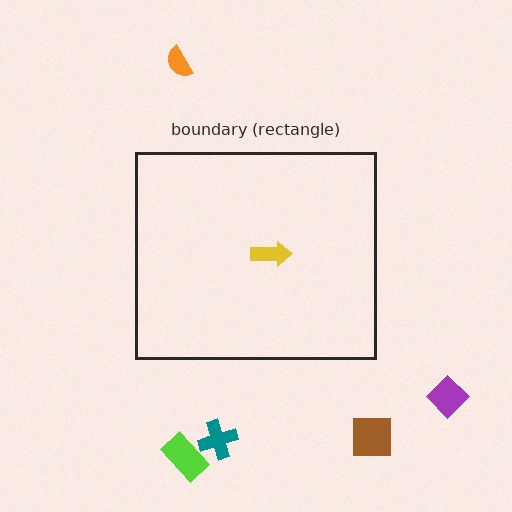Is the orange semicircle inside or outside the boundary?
Outside.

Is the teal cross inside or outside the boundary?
Outside.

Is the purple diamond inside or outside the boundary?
Outside.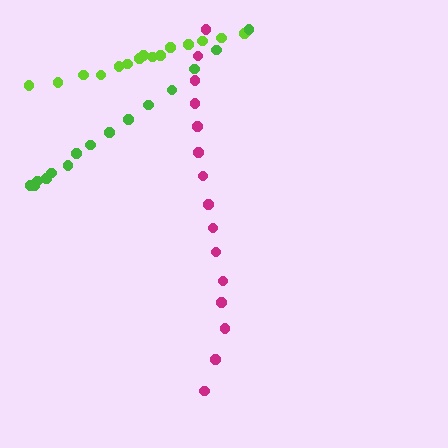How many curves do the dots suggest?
There are 3 distinct paths.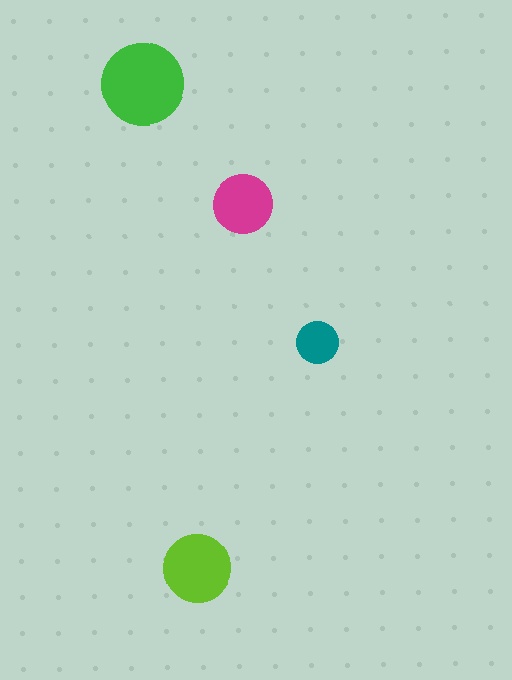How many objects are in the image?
There are 4 objects in the image.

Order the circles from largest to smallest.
the green one, the lime one, the magenta one, the teal one.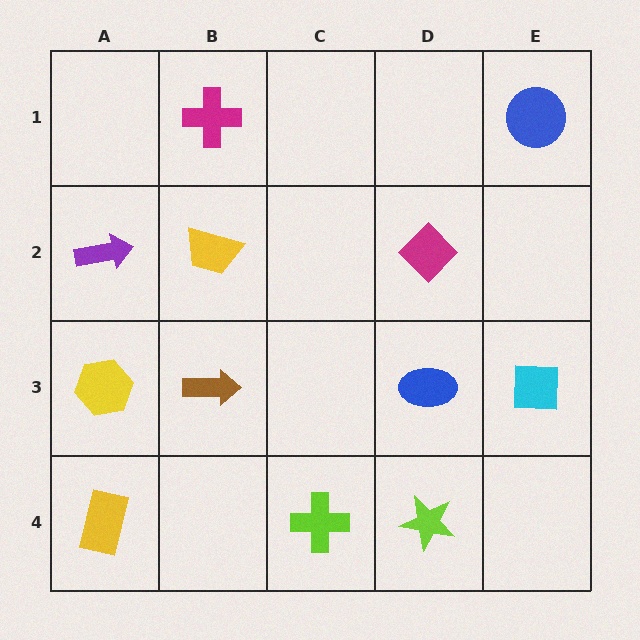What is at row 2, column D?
A magenta diamond.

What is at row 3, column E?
A cyan square.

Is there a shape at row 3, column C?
No, that cell is empty.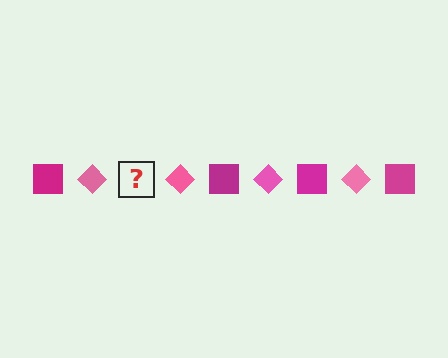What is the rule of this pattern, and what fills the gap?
The rule is that the pattern alternates between magenta square and pink diamond. The gap should be filled with a magenta square.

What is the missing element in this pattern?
The missing element is a magenta square.